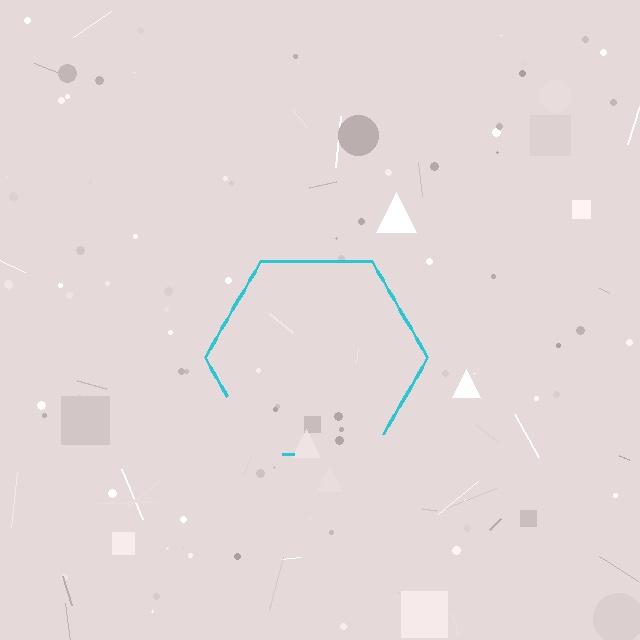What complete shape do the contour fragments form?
The contour fragments form a hexagon.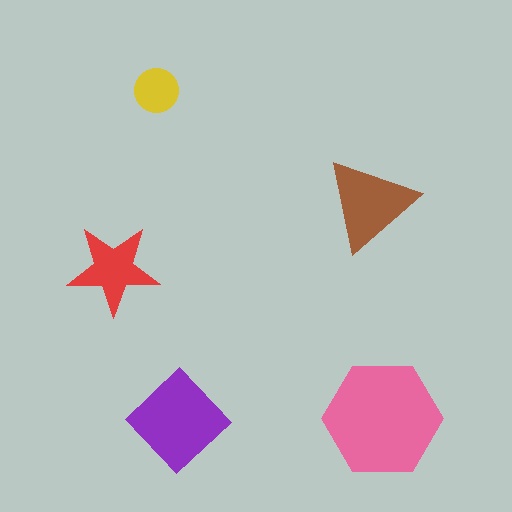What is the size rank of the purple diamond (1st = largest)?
2nd.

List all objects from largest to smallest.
The pink hexagon, the purple diamond, the brown triangle, the red star, the yellow circle.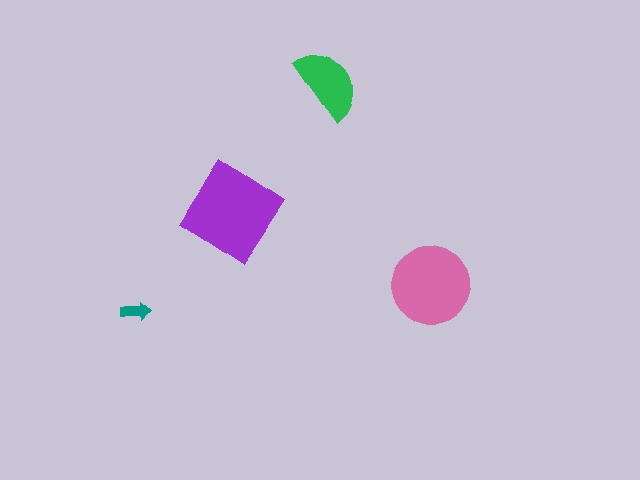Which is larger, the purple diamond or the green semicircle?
The purple diamond.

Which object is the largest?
The purple diamond.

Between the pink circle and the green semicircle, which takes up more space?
The pink circle.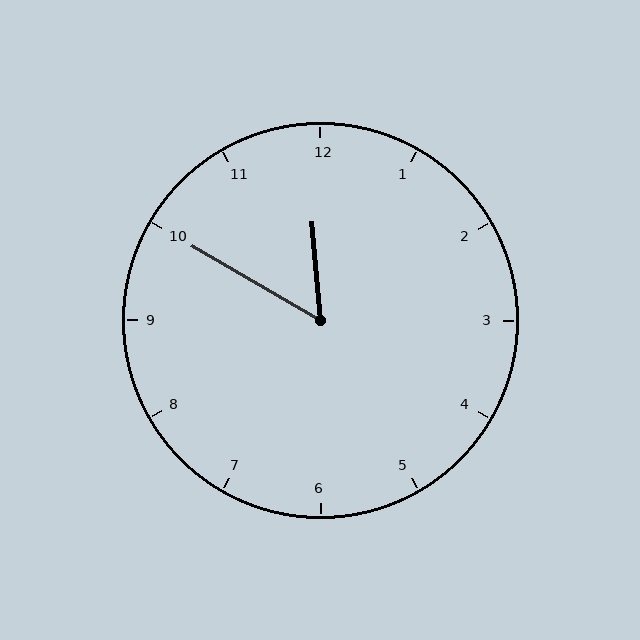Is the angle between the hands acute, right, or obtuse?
It is acute.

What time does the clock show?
11:50.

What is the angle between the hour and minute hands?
Approximately 55 degrees.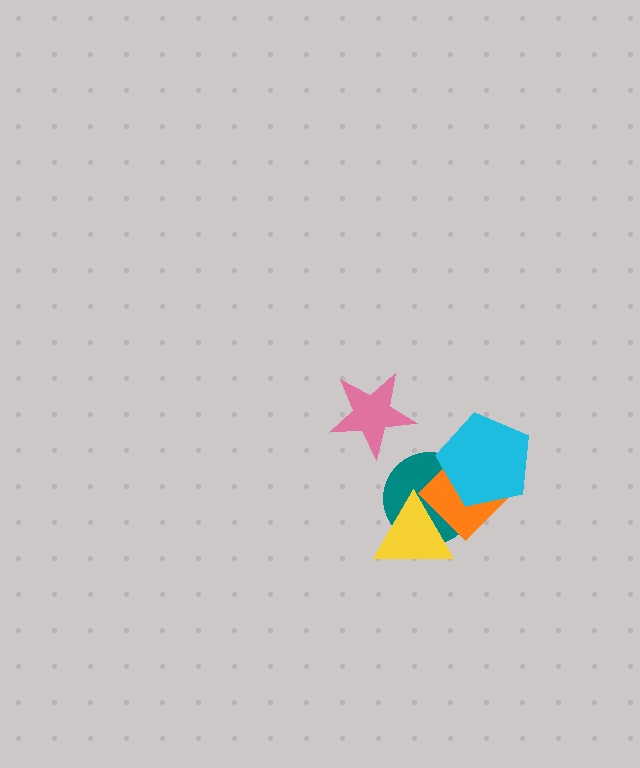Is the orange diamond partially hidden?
Yes, it is partially covered by another shape.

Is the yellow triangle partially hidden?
Yes, it is partially covered by another shape.